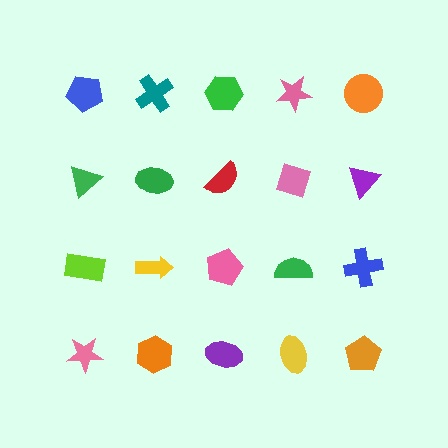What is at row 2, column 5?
A purple triangle.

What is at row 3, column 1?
A lime rectangle.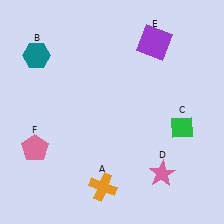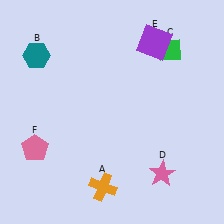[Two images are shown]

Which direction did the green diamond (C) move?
The green diamond (C) moved up.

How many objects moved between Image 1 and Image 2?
1 object moved between the two images.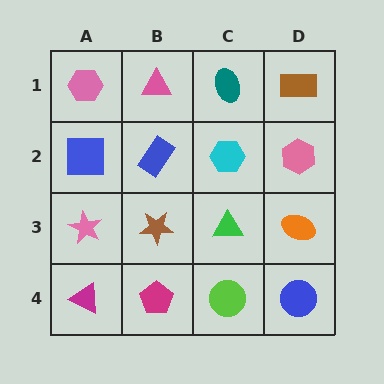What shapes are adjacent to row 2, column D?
A brown rectangle (row 1, column D), an orange ellipse (row 3, column D), a cyan hexagon (row 2, column C).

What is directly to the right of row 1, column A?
A pink triangle.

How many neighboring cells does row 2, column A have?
3.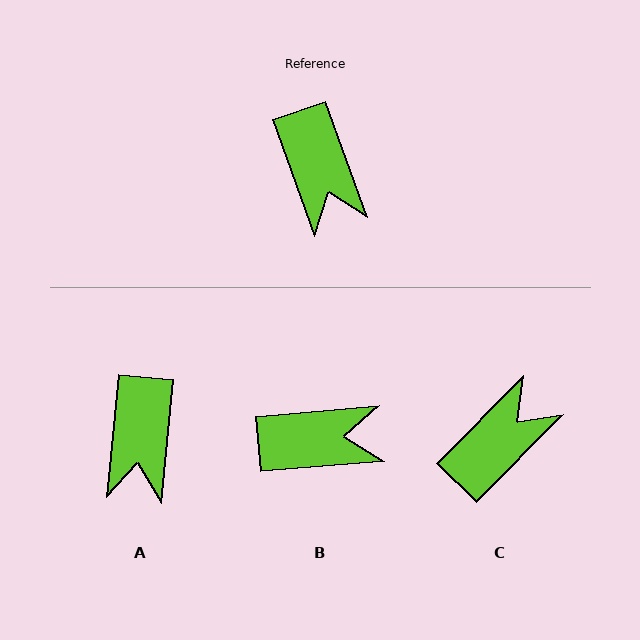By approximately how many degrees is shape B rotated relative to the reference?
Approximately 75 degrees counter-clockwise.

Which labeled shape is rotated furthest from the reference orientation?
C, about 116 degrees away.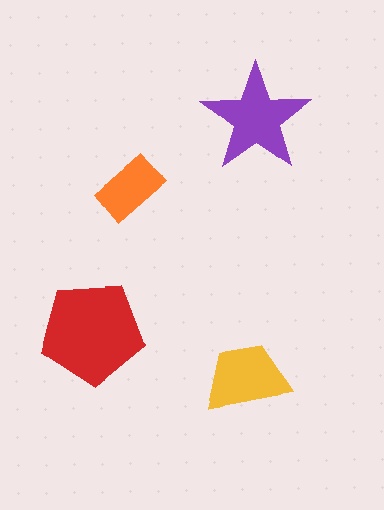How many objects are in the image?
There are 4 objects in the image.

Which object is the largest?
The red pentagon.